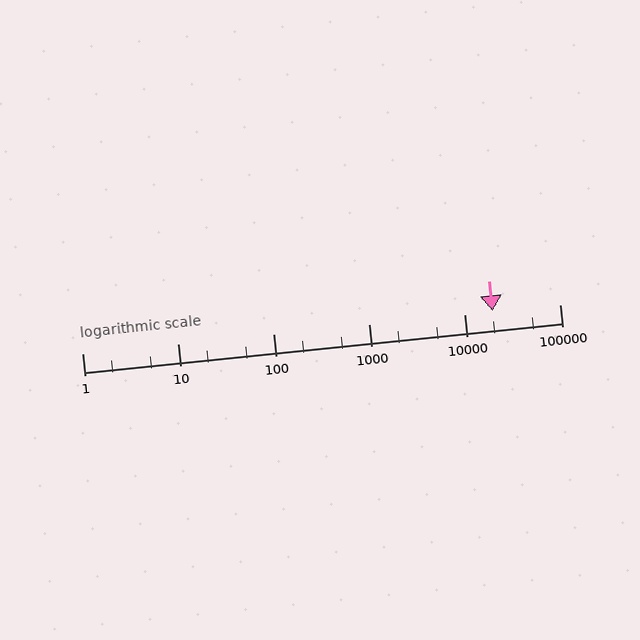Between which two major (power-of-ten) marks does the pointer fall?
The pointer is between 10000 and 100000.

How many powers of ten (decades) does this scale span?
The scale spans 5 decades, from 1 to 100000.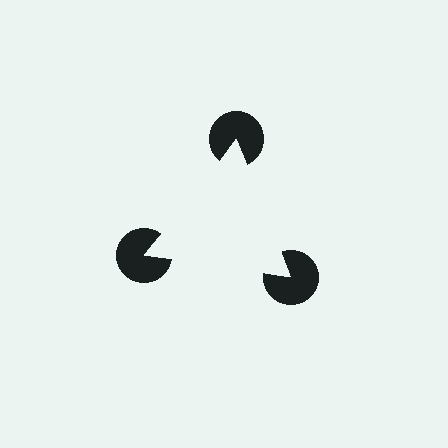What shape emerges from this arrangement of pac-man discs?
An illusory triangle — its edges are inferred from the aligned wedge cuts in the pac-man discs, not physically drawn.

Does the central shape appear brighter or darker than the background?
It typically appears slightly brighter than the background, even though no actual brightness change is drawn.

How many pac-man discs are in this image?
There are 3 — one at each vertex of the illusory triangle.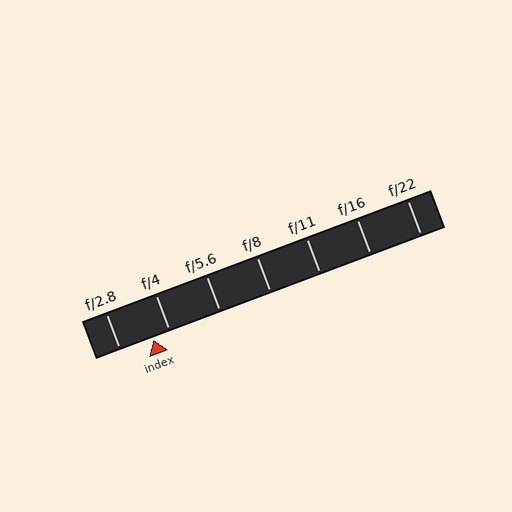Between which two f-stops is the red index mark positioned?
The index mark is between f/2.8 and f/4.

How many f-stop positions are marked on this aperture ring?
There are 7 f-stop positions marked.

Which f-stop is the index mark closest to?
The index mark is closest to f/4.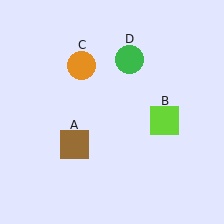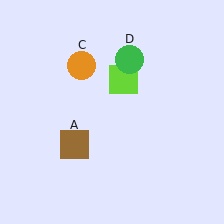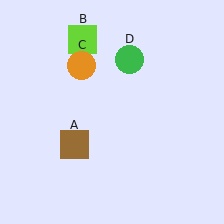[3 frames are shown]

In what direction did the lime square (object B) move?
The lime square (object B) moved up and to the left.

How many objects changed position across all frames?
1 object changed position: lime square (object B).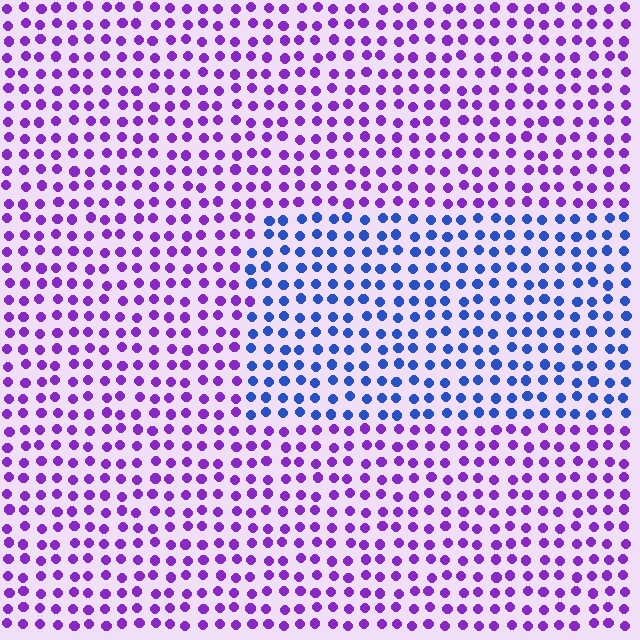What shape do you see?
I see a rectangle.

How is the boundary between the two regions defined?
The boundary is defined purely by a slight shift in hue (about 53 degrees). Spacing, size, and orientation are identical on both sides.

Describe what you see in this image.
The image is filled with small purple elements in a uniform arrangement. A rectangle-shaped region is visible where the elements are tinted to a slightly different hue, forming a subtle color boundary.